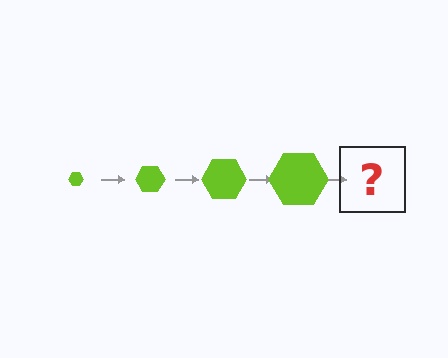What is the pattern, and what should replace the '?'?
The pattern is that the hexagon gets progressively larger each step. The '?' should be a lime hexagon, larger than the previous one.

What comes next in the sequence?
The next element should be a lime hexagon, larger than the previous one.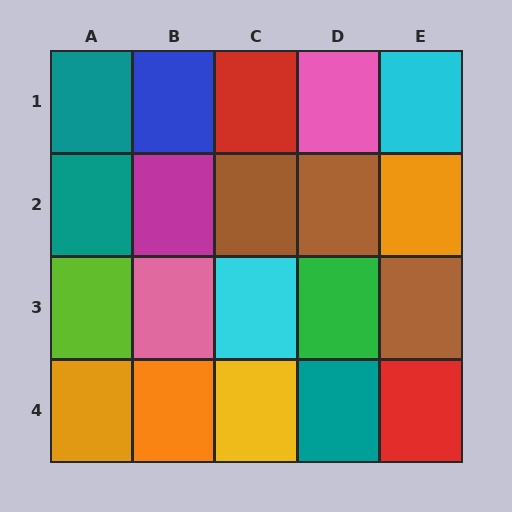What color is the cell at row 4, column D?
Teal.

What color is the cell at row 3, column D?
Green.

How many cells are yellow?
1 cell is yellow.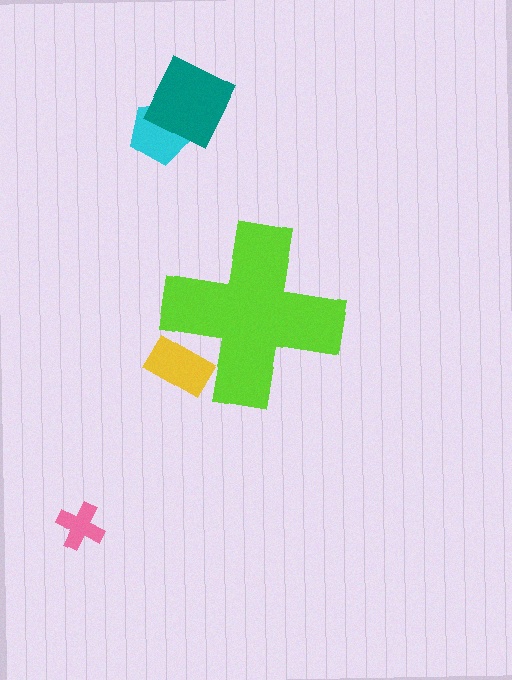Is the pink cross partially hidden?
No, the pink cross is fully visible.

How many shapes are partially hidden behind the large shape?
1 shape is partially hidden.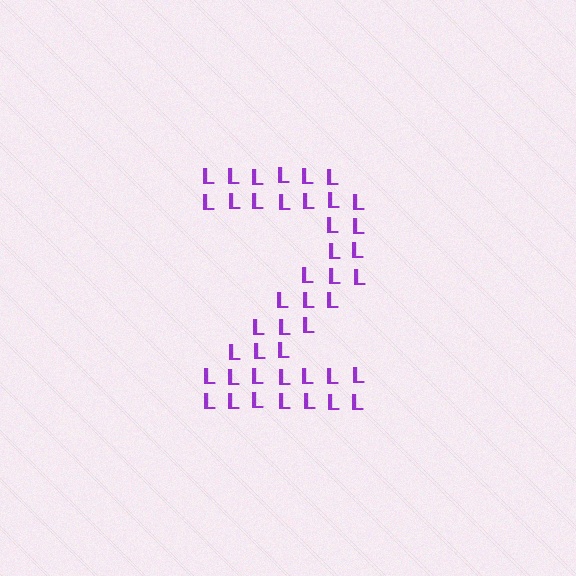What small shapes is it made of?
It is made of small letter L's.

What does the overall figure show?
The overall figure shows the digit 2.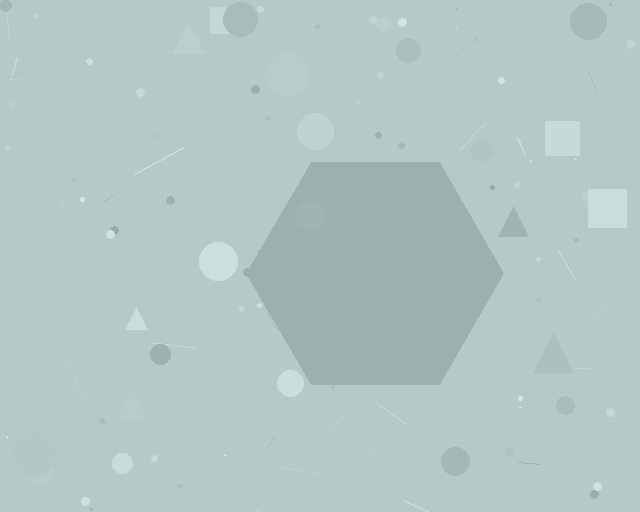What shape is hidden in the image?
A hexagon is hidden in the image.